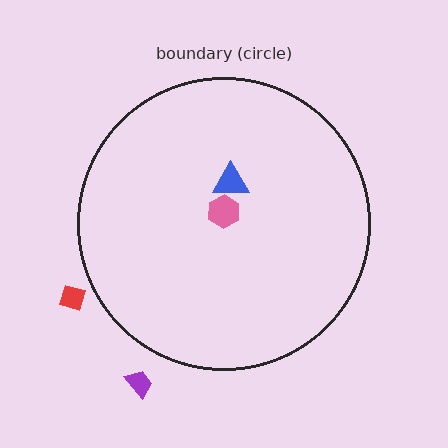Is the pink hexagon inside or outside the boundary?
Inside.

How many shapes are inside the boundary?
2 inside, 2 outside.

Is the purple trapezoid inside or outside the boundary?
Outside.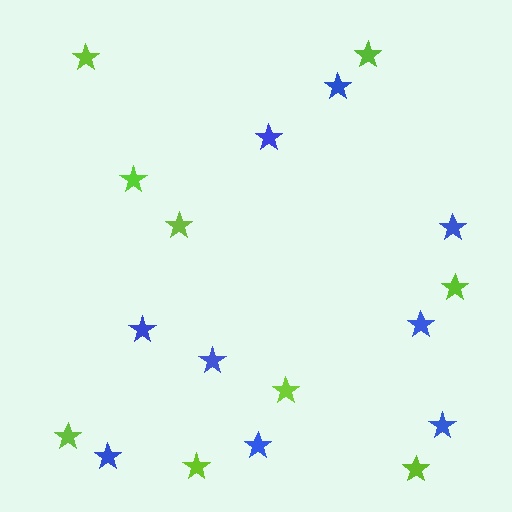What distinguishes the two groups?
There are 2 groups: one group of blue stars (9) and one group of lime stars (9).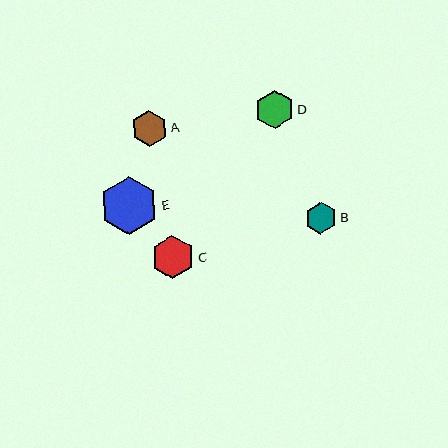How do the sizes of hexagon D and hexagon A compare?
Hexagon D and hexagon A are approximately the same size.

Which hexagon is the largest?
Hexagon E is the largest with a size of approximately 57 pixels.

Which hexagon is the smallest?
Hexagon B is the smallest with a size of approximately 32 pixels.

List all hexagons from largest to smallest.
From largest to smallest: E, C, D, A, B.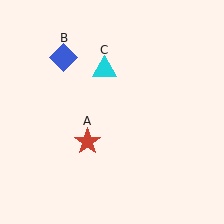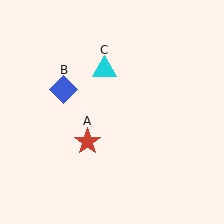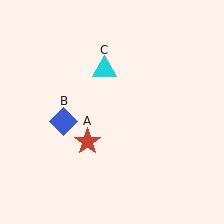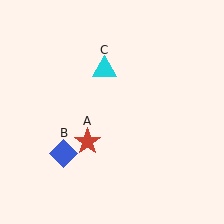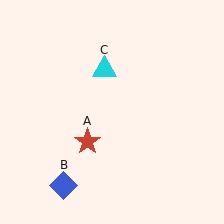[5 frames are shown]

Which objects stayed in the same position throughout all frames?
Red star (object A) and cyan triangle (object C) remained stationary.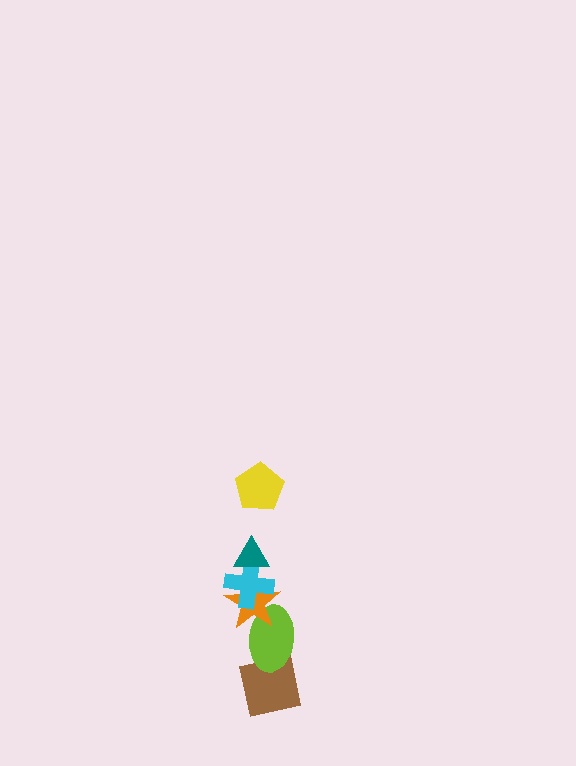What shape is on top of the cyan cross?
The teal triangle is on top of the cyan cross.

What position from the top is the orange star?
The orange star is 4th from the top.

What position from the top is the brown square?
The brown square is 6th from the top.